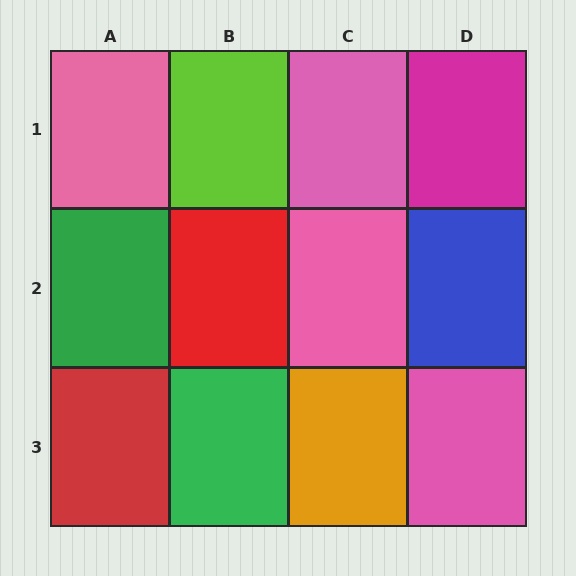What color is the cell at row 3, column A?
Red.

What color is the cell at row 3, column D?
Pink.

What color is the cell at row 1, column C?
Pink.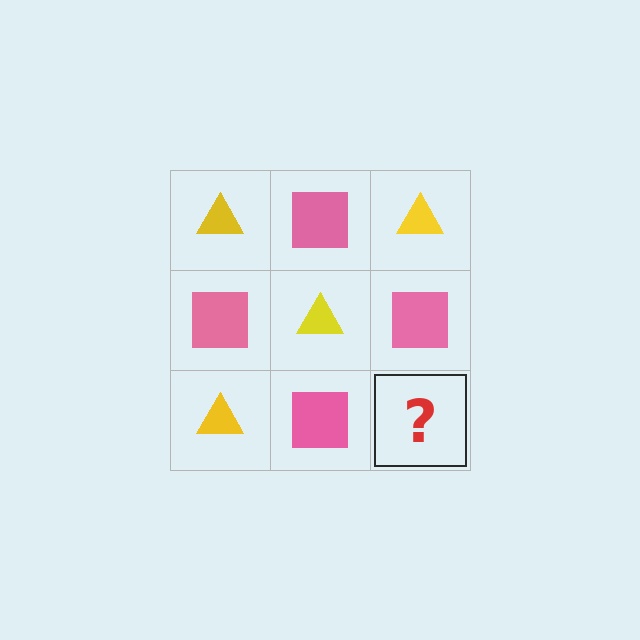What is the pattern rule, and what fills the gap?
The rule is that it alternates yellow triangle and pink square in a checkerboard pattern. The gap should be filled with a yellow triangle.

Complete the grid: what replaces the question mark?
The question mark should be replaced with a yellow triangle.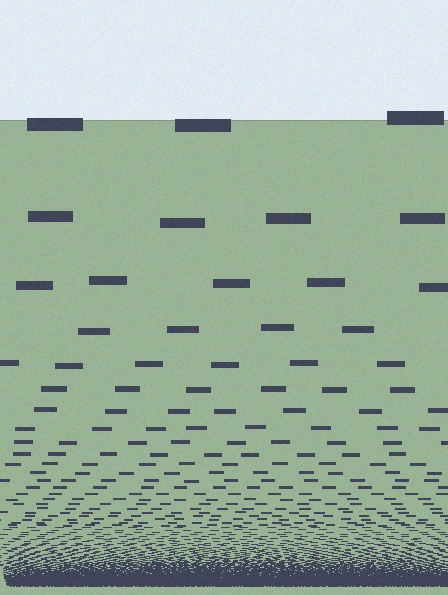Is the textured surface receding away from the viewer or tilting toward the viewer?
The surface appears to tilt toward the viewer. Texture elements get larger and sparser toward the top.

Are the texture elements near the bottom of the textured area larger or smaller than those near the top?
Smaller. The gradient is inverted — elements near the bottom are smaller and denser.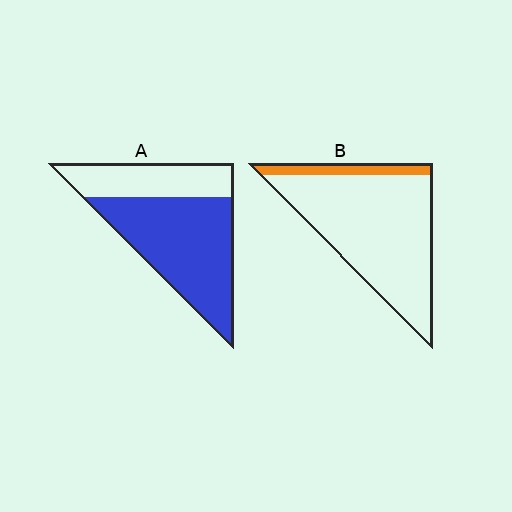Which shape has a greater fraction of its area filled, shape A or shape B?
Shape A.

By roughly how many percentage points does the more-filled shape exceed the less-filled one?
By roughly 55 percentage points (A over B).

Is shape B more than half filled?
No.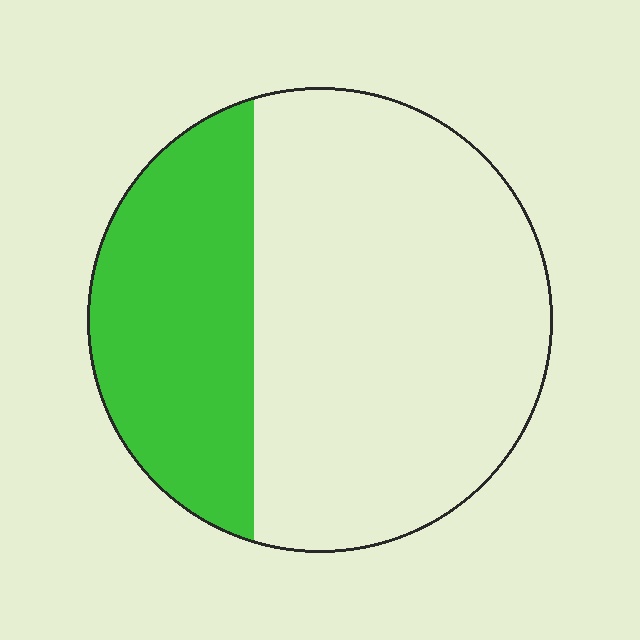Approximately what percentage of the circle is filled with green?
Approximately 30%.